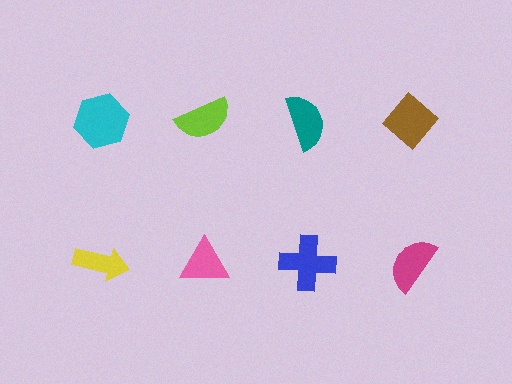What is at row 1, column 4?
A brown diamond.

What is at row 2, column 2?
A pink triangle.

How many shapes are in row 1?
4 shapes.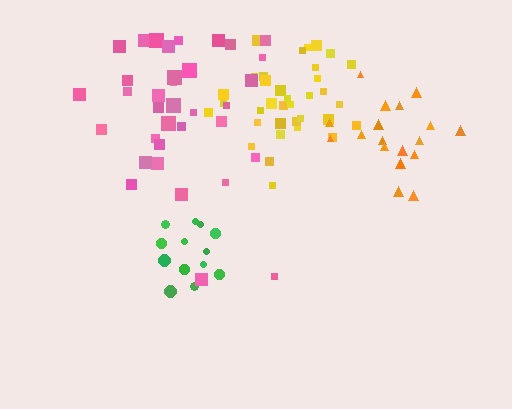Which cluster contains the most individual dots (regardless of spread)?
Yellow (35).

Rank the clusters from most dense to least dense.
yellow, orange, green, pink.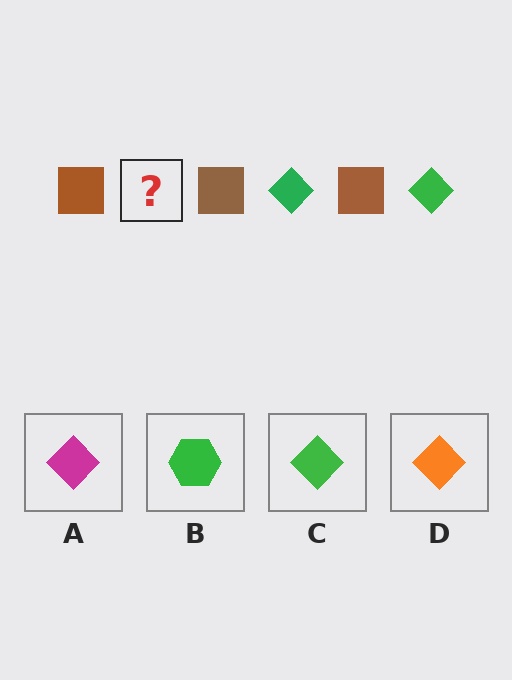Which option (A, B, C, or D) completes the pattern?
C.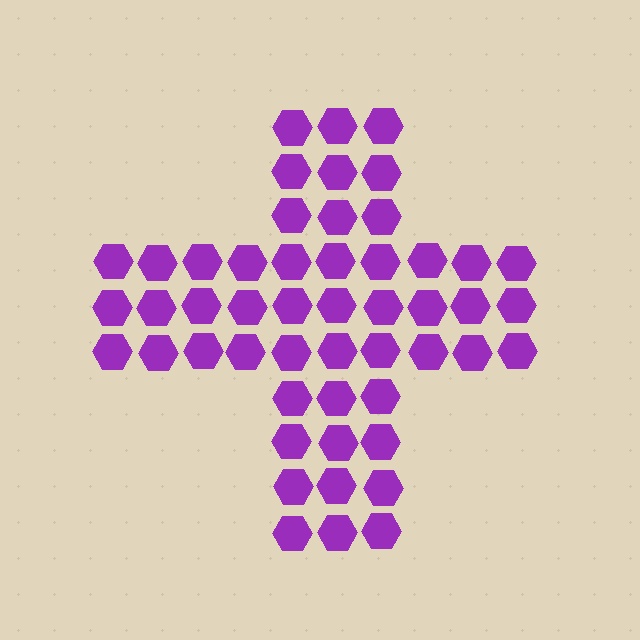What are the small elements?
The small elements are hexagons.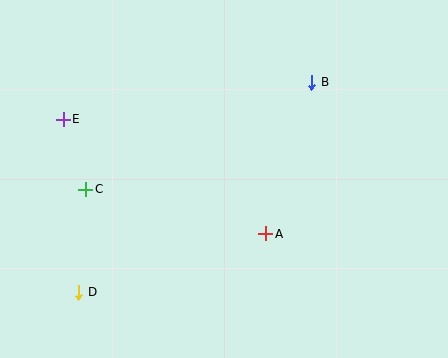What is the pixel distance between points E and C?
The distance between E and C is 73 pixels.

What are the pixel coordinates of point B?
Point B is at (312, 82).